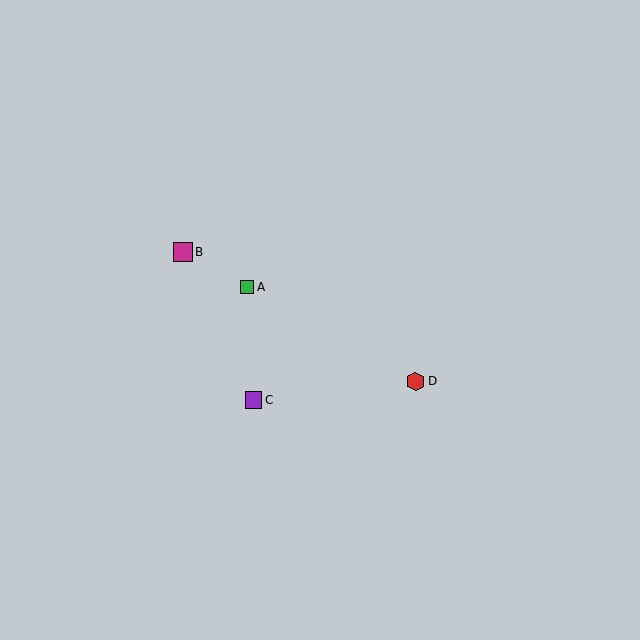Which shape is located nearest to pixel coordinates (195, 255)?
The magenta square (labeled B) at (183, 252) is nearest to that location.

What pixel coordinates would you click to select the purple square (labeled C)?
Click at (254, 400) to select the purple square C.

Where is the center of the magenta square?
The center of the magenta square is at (183, 252).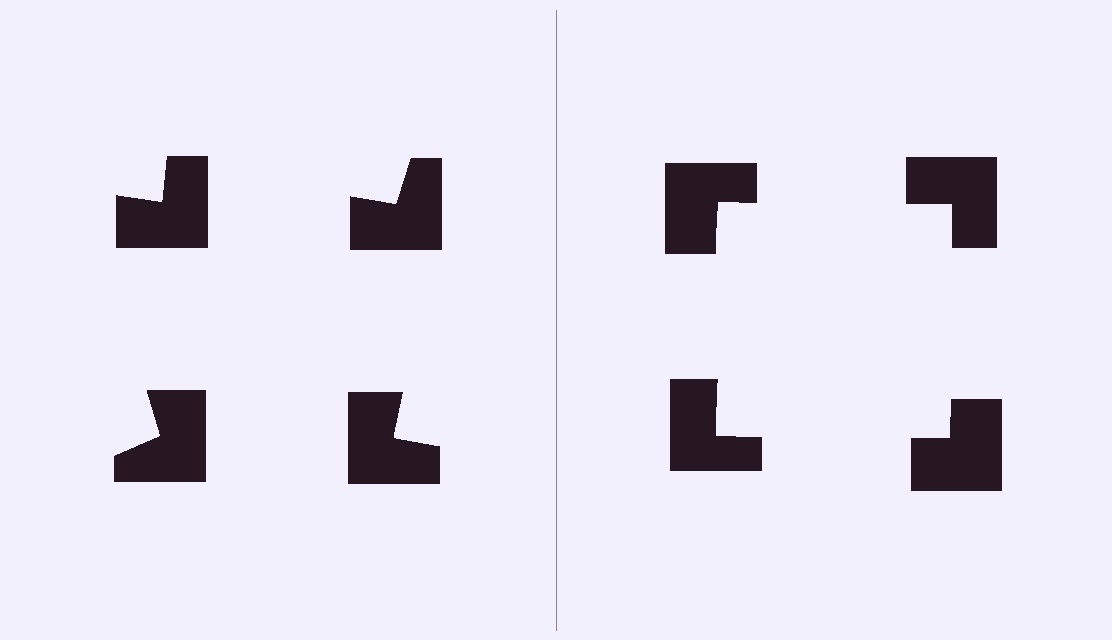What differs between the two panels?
The notched squares are positioned identically on both sides; only the wedge orientations differ. On the right they align to a square; on the left they are misaligned.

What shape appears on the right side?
An illusory square.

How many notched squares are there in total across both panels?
8 — 4 on each side.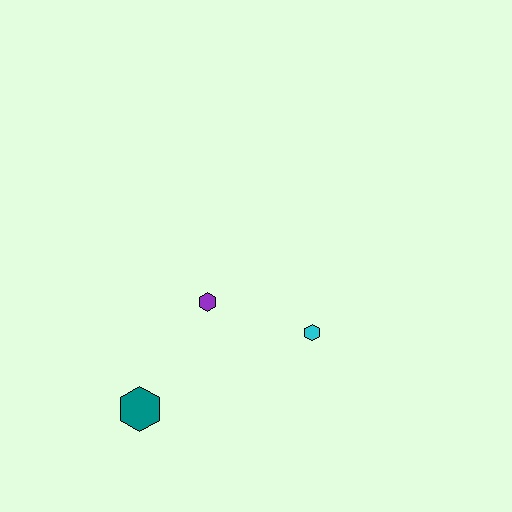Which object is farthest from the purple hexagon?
The teal hexagon is farthest from the purple hexagon.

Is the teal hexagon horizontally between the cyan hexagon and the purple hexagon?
No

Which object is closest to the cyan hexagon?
The purple hexagon is closest to the cyan hexagon.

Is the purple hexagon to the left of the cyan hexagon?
Yes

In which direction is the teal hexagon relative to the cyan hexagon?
The teal hexagon is to the left of the cyan hexagon.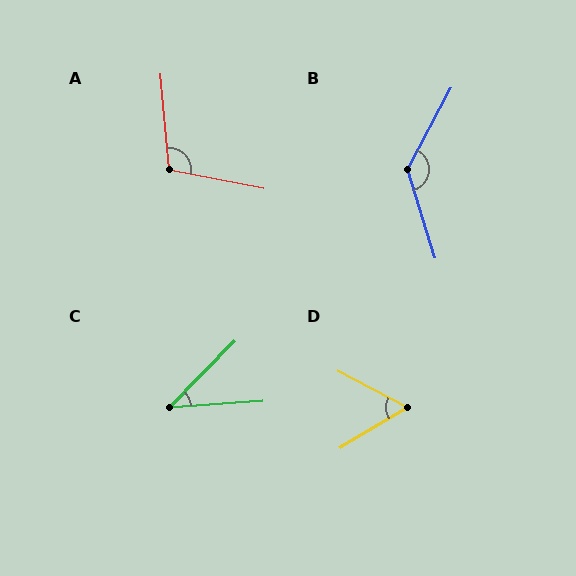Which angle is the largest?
B, at approximately 134 degrees.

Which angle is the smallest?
C, at approximately 42 degrees.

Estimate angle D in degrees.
Approximately 59 degrees.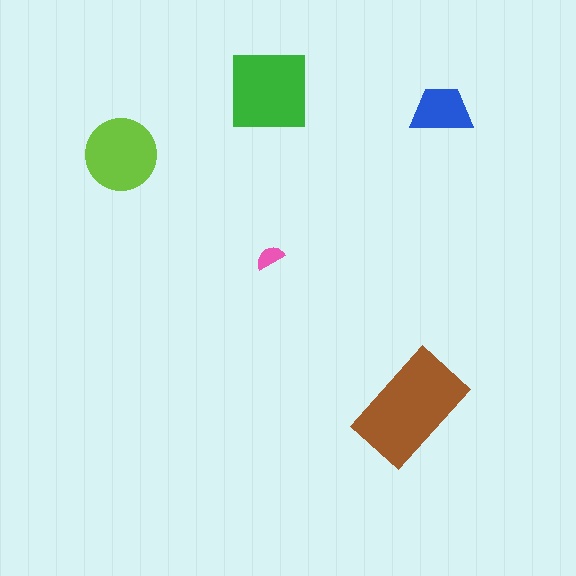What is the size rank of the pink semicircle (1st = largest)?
5th.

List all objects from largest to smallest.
The brown rectangle, the green square, the lime circle, the blue trapezoid, the pink semicircle.